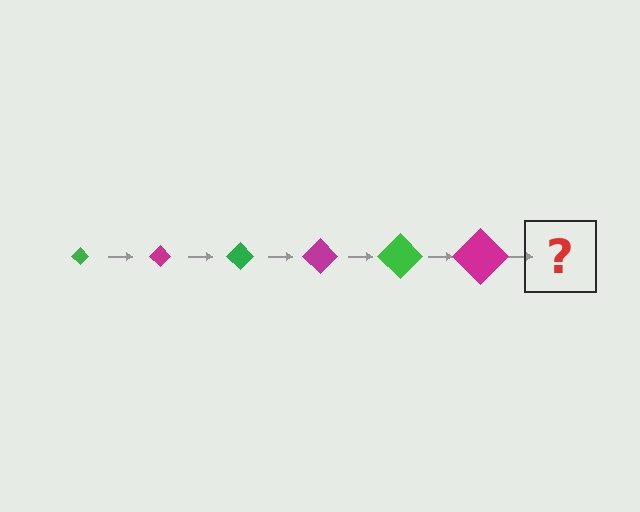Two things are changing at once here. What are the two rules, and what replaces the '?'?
The two rules are that the diamond grows larger each step and the color cycles through green and magenta. The '?' should be a green diamond, larger than the previous one.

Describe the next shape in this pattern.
It should be a green diamond, larger than the previous one.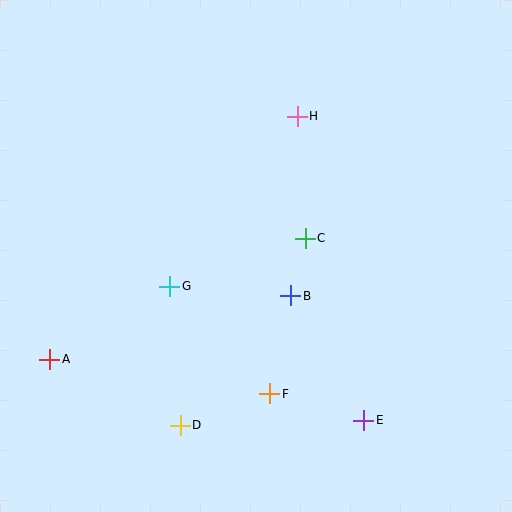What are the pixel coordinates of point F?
Point F is at (270, 394).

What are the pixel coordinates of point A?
Point A is at (50, 359).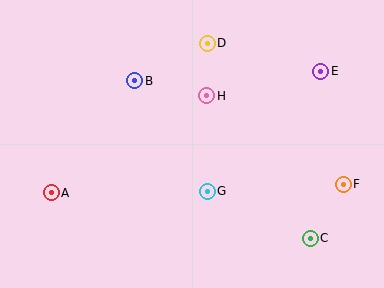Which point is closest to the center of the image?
Point G at (207, 191) is closest to the center.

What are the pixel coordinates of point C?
Point C is at (310, 238).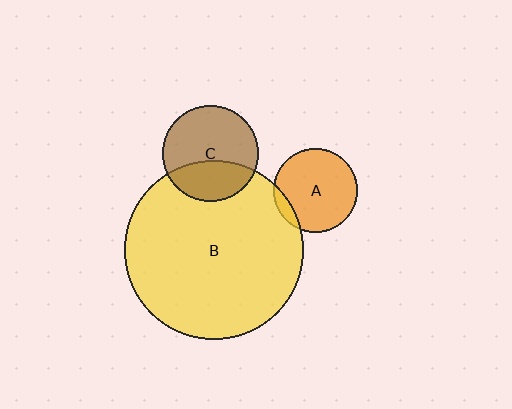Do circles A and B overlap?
Yes.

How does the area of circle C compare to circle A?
Approximately 1.3 times.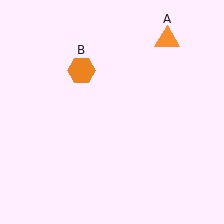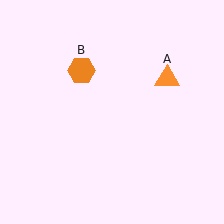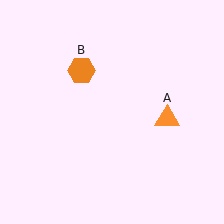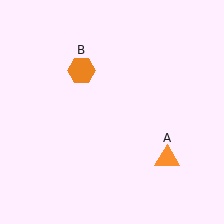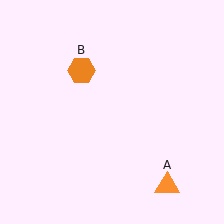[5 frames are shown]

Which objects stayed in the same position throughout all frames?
Orange hexagon (object B) remained stationary.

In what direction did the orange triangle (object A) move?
The orange triangle (object A) moved down.